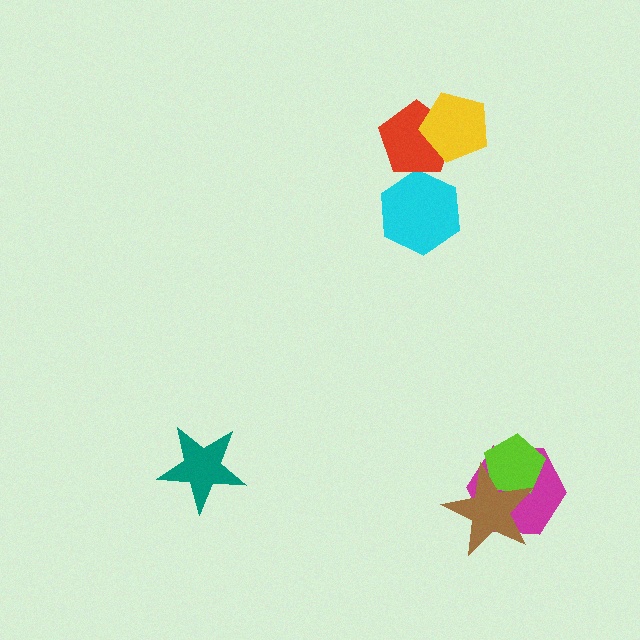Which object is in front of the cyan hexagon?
The red pentagon is in front of the cyan hexagon.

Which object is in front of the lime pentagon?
The brown star is in front of the lime pentagon.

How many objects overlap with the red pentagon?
2 objects overlap with the red pentagon.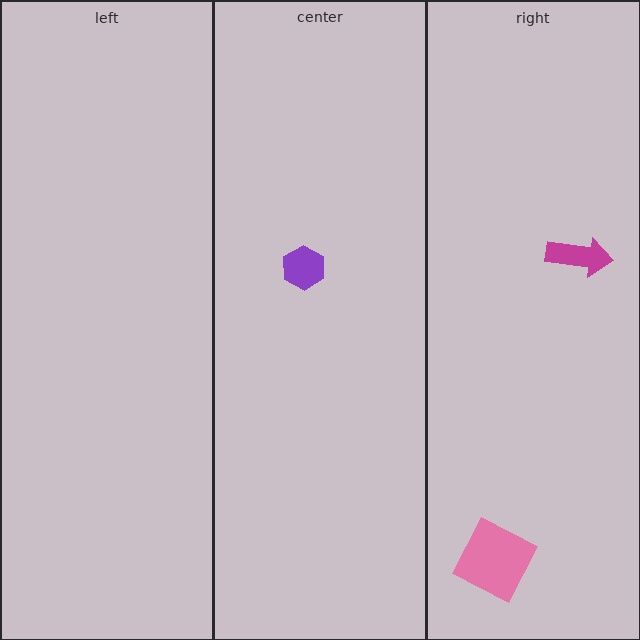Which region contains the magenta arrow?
The right region.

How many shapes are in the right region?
2.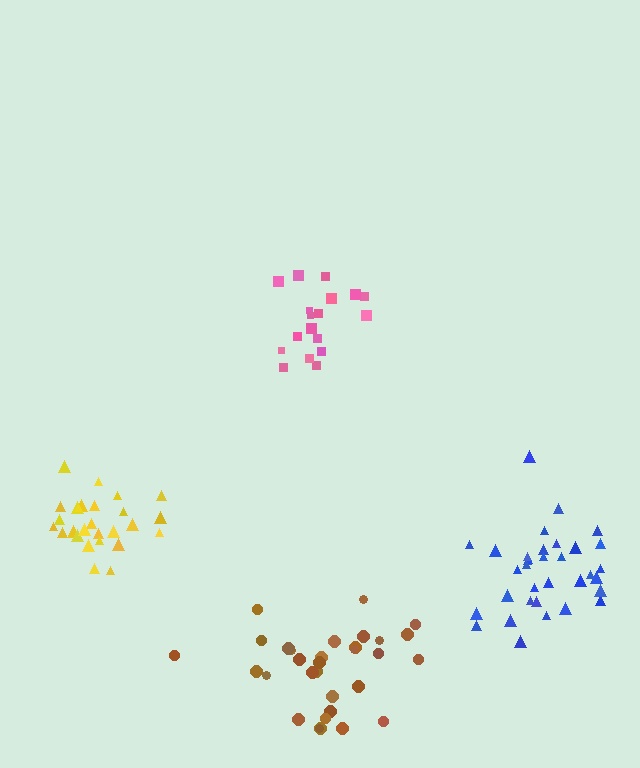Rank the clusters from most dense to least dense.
yellow, blue, pink, brown.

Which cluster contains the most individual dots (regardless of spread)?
Blue (34).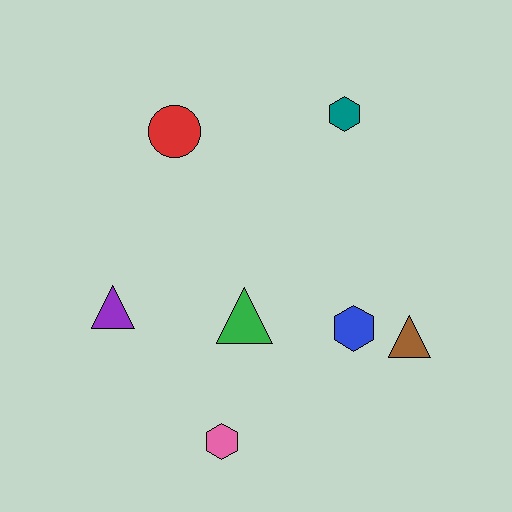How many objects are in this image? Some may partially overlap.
There are 7 objects.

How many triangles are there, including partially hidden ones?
There are 3 triangles.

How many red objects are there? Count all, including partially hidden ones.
There is 1 red object.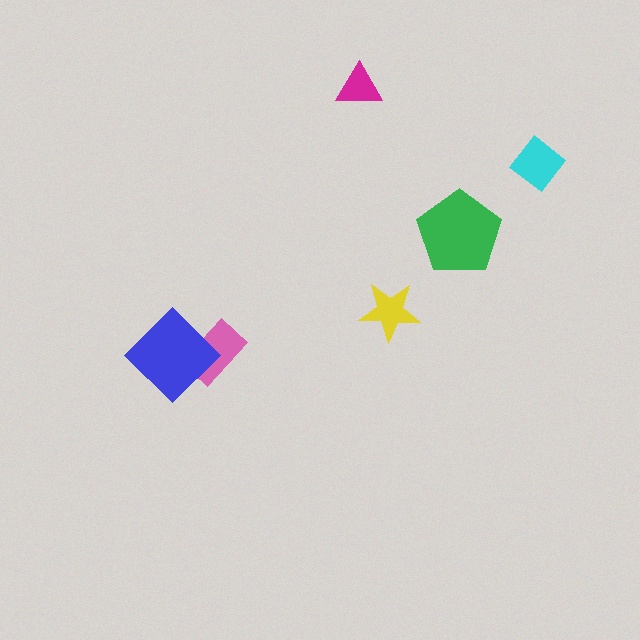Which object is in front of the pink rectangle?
The blue diamond is in front of the pink rectangle.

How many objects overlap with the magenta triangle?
0 objects overlap with the magenta triangle.